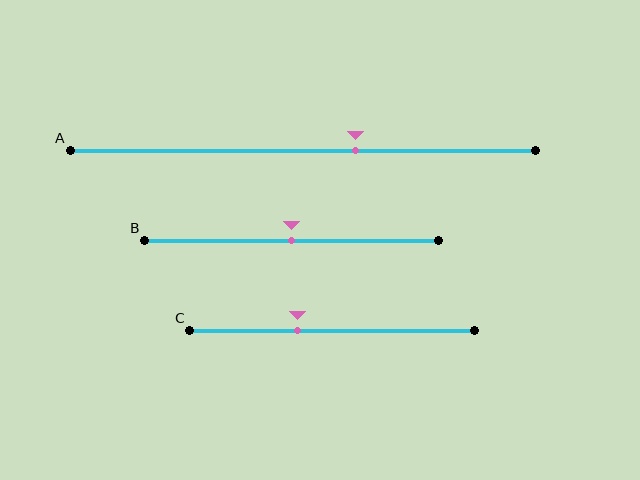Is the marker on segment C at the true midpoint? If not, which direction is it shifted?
No, the marker on segment C is shifted to the left by about 12% of the segment length.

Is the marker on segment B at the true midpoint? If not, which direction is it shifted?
Yes, the marker on segment B is at the true midpoint.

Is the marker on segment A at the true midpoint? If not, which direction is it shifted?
No, the marker on segment A is shifted to the right by about 11% of the segment length.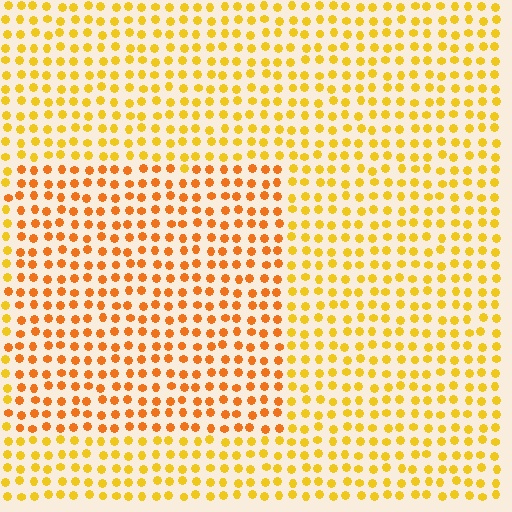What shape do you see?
I see a rectangle.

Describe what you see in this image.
The image is filled with small yellow elements in a uniform arrangement. A rectangle-shaped region is visible where the elements are tinted to a slightly different hue, forming a subtle color boundary.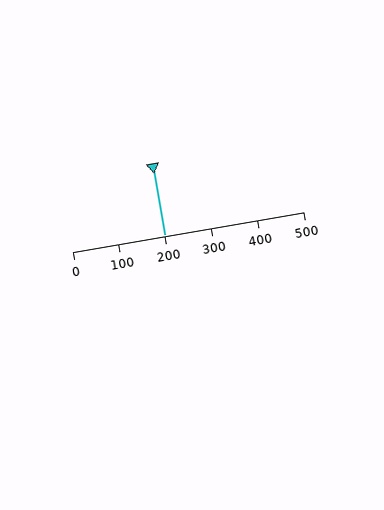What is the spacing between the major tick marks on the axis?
The major ticks are spaced 100 apart.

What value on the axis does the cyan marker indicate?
The marker indicates approximately 200.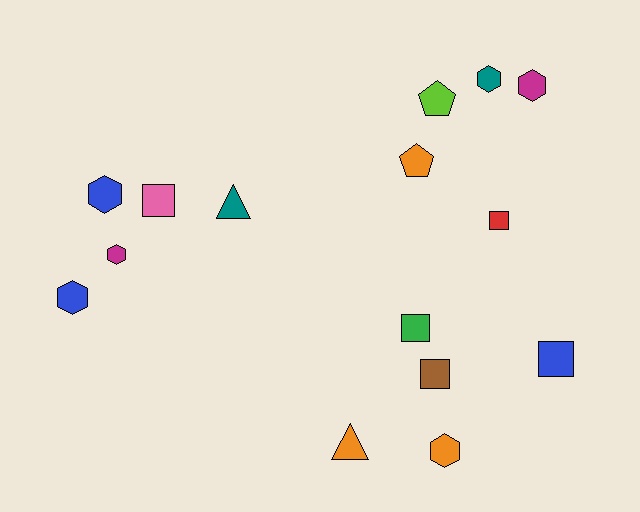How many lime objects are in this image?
There is 1 lime object.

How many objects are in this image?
There are 15 objects.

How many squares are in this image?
There are 5 squares.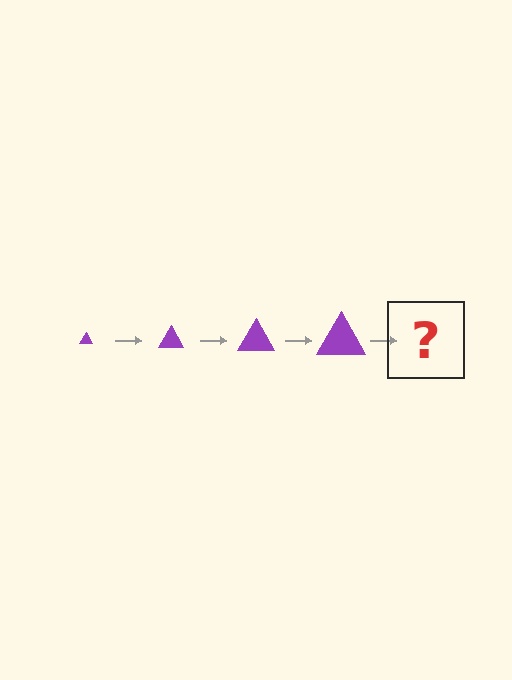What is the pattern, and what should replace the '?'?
The pattern is that the triangle gets progressively larger each step. The '?' should be a purple triangle, larger than the previous one.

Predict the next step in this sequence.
The next step is a purple triangle, larger than the previous one.